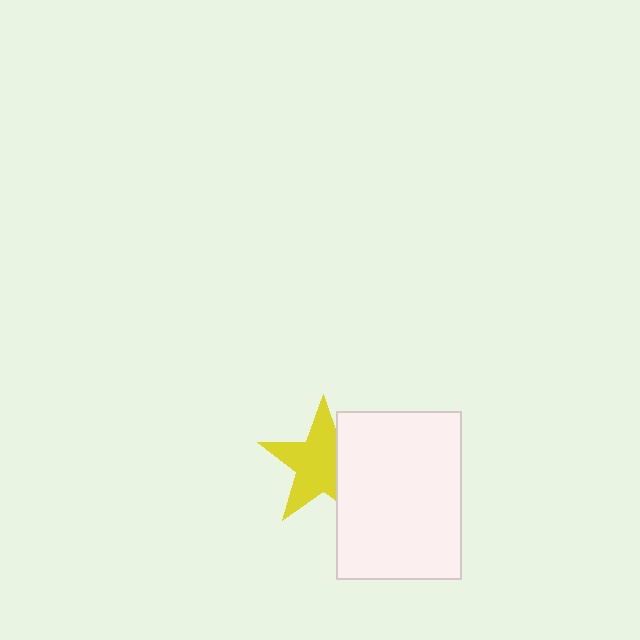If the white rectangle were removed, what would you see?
You would see the complete yellow star.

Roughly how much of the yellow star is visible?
Most of it is visible (roughly 68%).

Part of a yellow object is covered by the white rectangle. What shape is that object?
It is a star.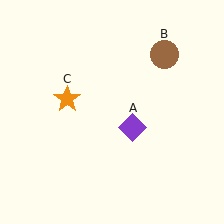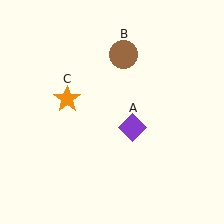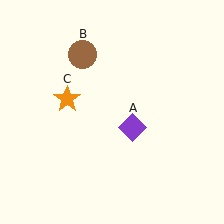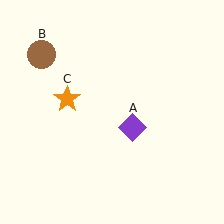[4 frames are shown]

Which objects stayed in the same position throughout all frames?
Purple diamond (object A) and orange star (object C) remained stationary.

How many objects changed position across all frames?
1 object changed position: brown circle (object B).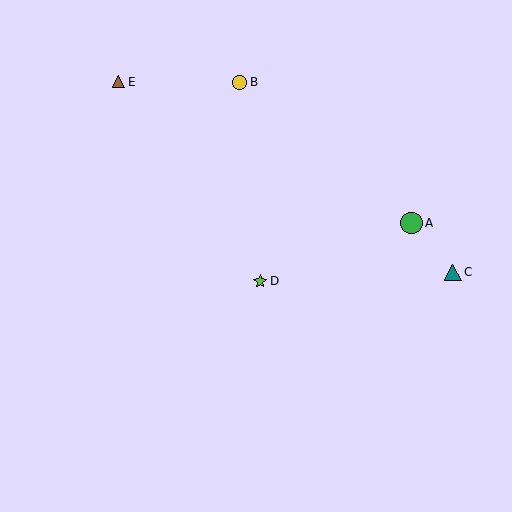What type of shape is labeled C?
Shape C is a teal triangle.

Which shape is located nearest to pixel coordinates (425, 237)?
The green circle (labeled A) at (411, 223) is nearest to that location.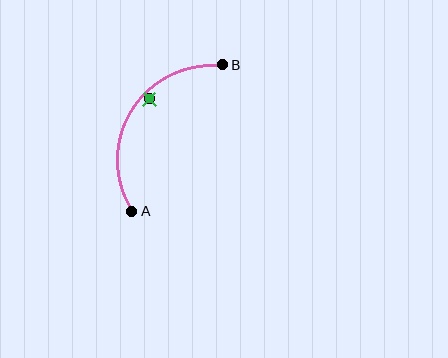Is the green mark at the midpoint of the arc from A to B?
No — the green mark does not lie on the arc at all. It sits slightly inside the curve.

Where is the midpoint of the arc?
The arc midpoint is the point on the curve farthest from the straight line joining A and B. It sits to the left of that line.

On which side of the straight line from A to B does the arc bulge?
The arc bulges to the left of the straight line connecting A and B.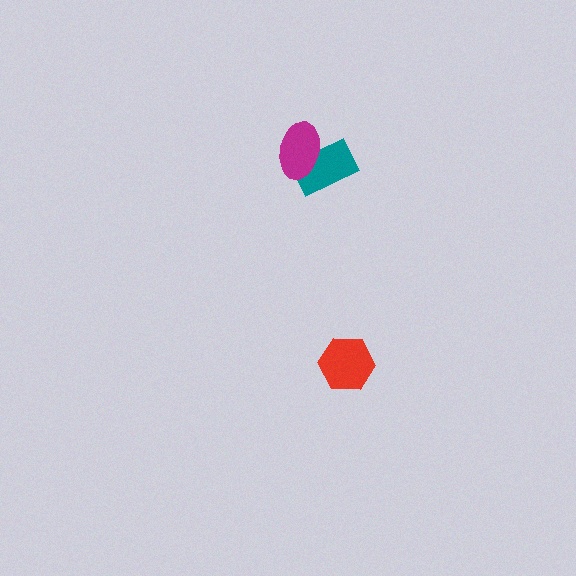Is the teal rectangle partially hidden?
Yes, it is partially covered by another shape.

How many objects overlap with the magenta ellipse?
1 object overlaps with the magenta ellipse.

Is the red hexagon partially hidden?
No, no other shape covers it.